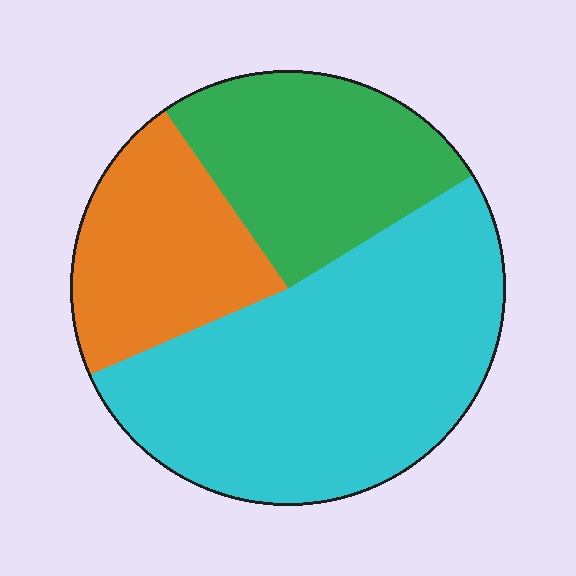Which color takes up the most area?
Cyan, at roughly 50%.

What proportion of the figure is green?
Green takes up about one quarter (1/4) of the figure.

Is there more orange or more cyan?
Cyan.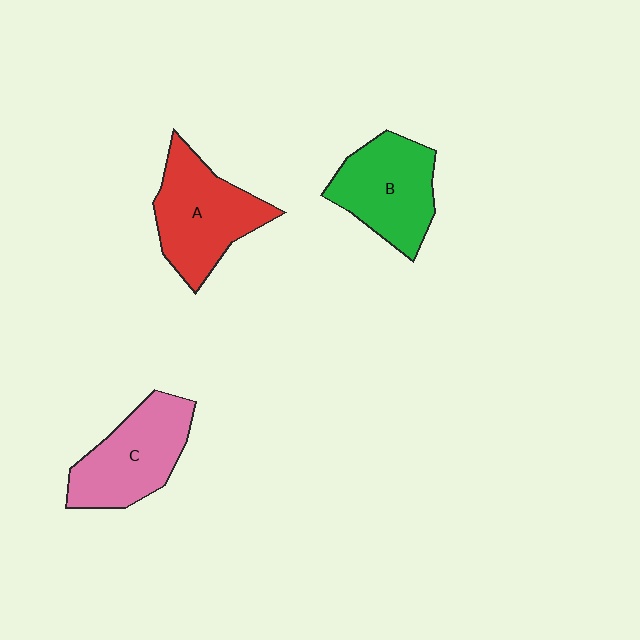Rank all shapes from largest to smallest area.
From largest to smallest: A (red), C (pink), B (green).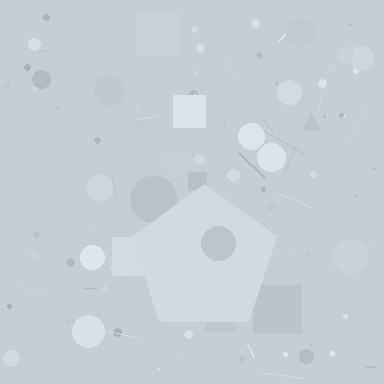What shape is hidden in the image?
A pentagon is hidden in the image.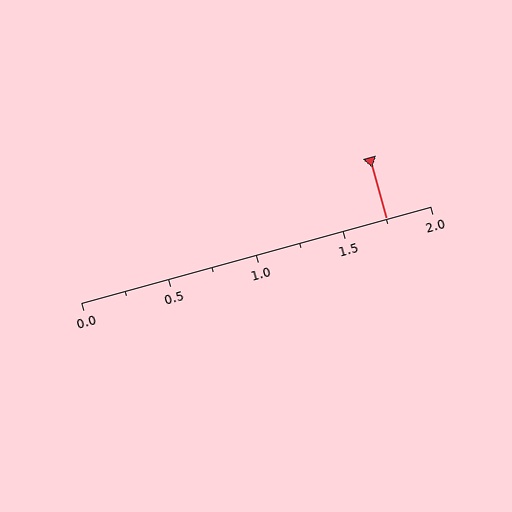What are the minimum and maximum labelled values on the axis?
The axis runs from 0.0 to 2.0.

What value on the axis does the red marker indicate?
The marker indicates approximately 1.75.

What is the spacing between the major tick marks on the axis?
The major ticks are spaced 0.5 apart.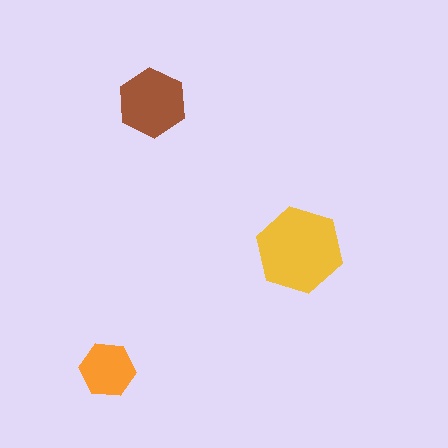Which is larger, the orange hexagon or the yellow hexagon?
The yellow one.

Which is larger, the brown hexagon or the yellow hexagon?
The yellow one.